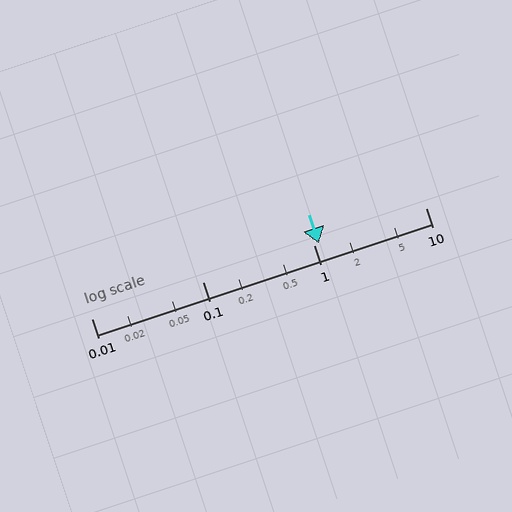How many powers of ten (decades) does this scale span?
The scale spans 3 decades, from 0.01 to 10.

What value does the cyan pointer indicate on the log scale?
The pointer indicates approximately 1.1.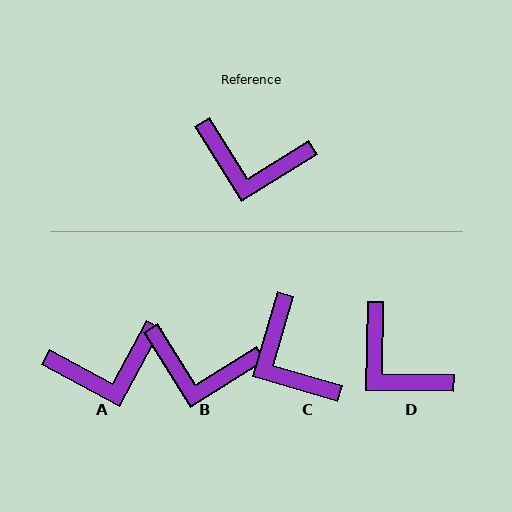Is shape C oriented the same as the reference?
No, it is off by about 48 degrees.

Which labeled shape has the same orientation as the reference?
B.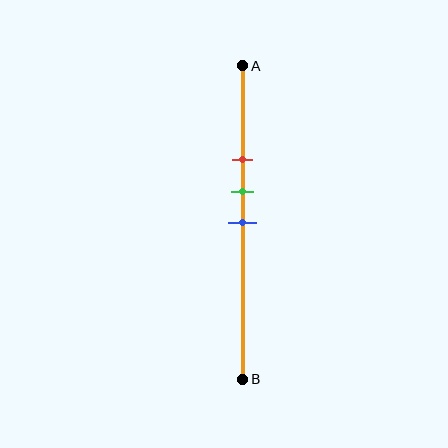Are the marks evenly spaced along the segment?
Yes, the marks are approximately evenly spaced.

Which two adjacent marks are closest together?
The green and blue marks are the closest adjacent pair.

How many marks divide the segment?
There are 3 marks dividing the segment.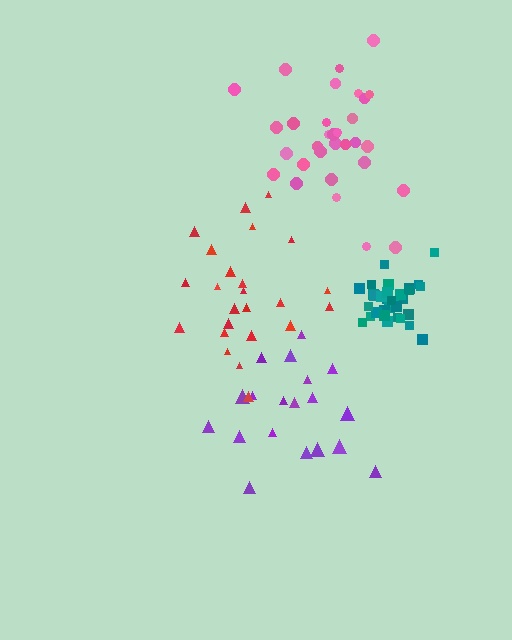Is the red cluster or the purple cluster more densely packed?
Purple.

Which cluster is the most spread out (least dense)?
Red.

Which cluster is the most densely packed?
Teal.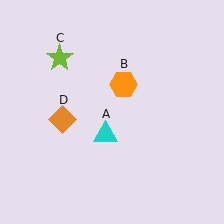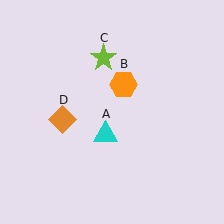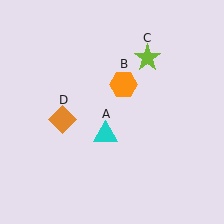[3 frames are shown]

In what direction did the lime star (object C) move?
The lime star (object C) moved right.